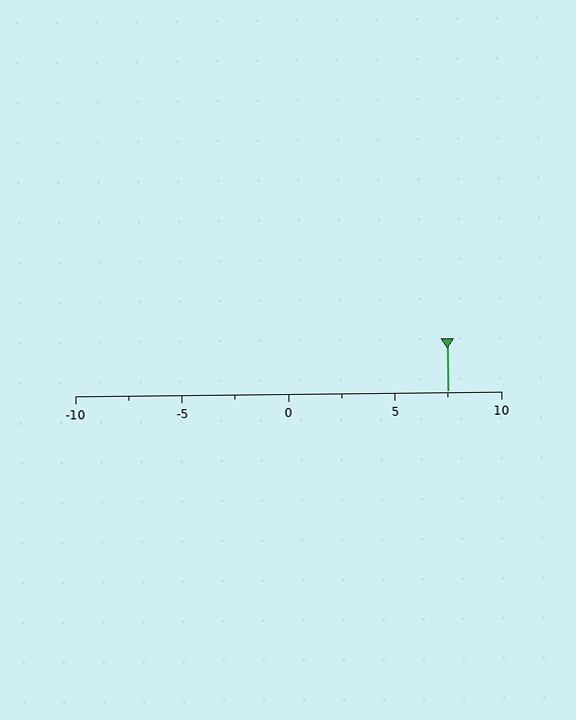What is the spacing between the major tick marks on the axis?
The major ticks are spaced 5 apart.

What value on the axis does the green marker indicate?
The marker indicates approximately 7.5.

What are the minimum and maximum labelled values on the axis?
The axis runs from -10 to 10.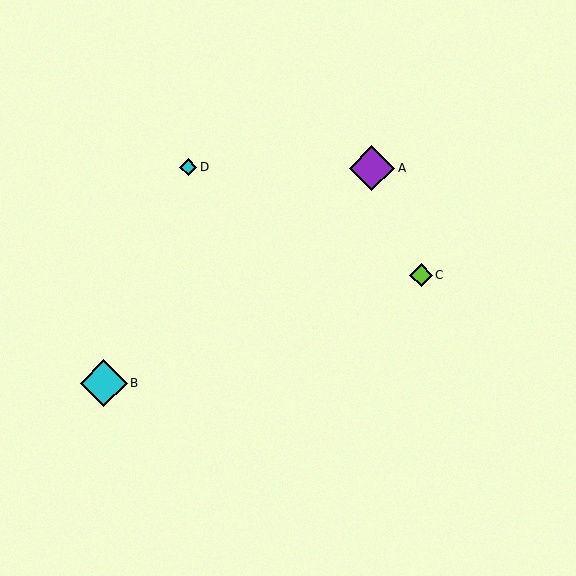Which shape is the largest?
The cyan diamond (labeled B) is the largest.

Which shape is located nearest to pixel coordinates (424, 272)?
The lime diamond (labeled C) at (421, 275) is nearest to that location.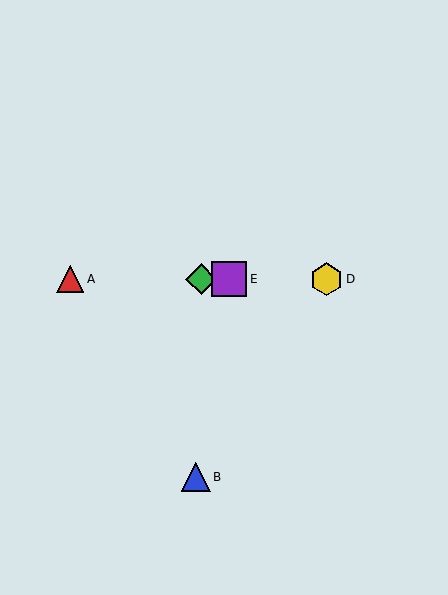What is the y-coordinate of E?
Object E is at y≈279.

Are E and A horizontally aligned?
Yes, both are at y≈279.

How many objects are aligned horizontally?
4 objects (A, C, D, E) are aligned horizontally.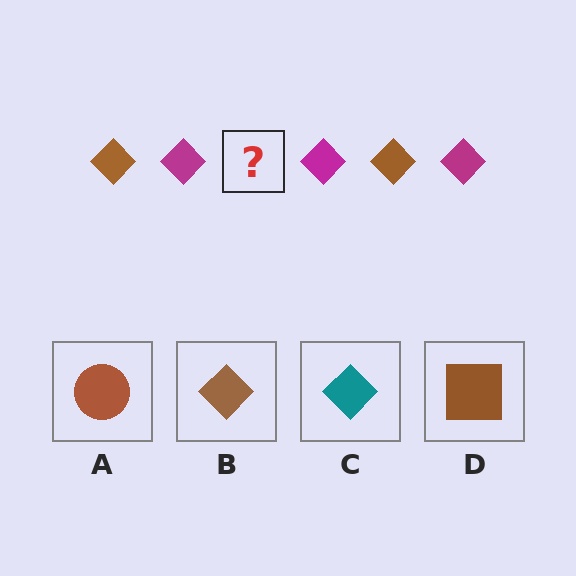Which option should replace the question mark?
Option B.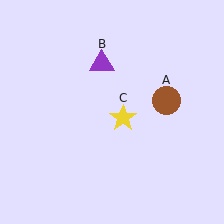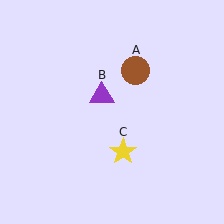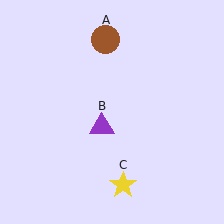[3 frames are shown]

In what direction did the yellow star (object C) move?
The yellow star (object C) moved down.